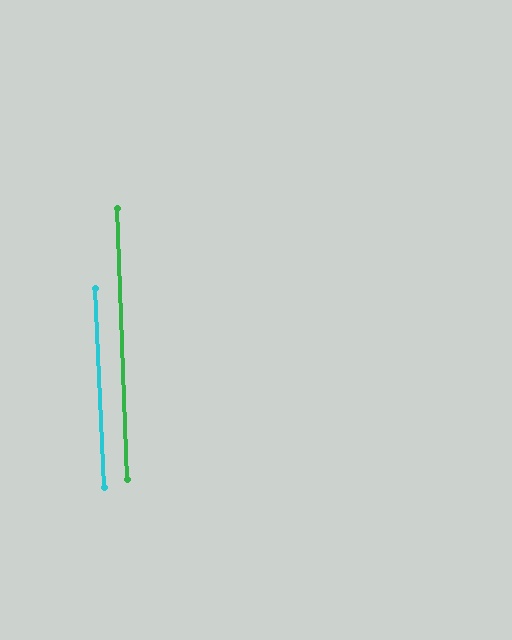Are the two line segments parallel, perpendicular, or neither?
Parallel — their directions differ by only 0.4°.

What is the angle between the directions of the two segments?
Approximately 0 degrees.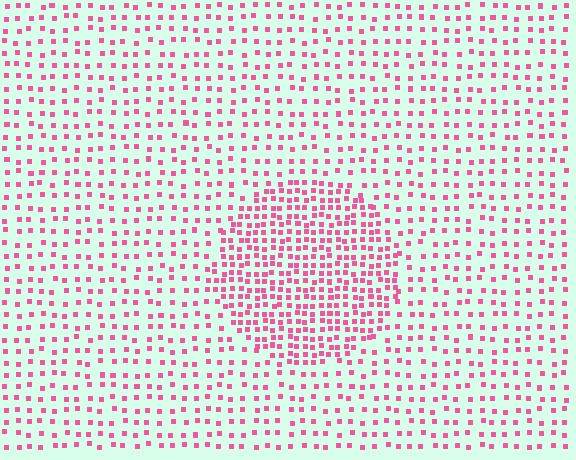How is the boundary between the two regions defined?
The boundary is defined by a change in element density (approximately 2.1x ratio). All elements are the same color, size, and shape.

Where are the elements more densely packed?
The elements are more densely packed inside the circle boundary.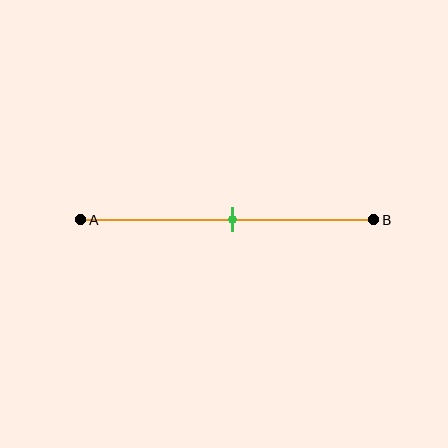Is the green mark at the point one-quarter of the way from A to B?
No, the mark is at about 50% from A, not at the 25% one-quarter point.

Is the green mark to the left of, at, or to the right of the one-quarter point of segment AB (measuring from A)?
The green mark is to the right of the one-quarter point of segment AB.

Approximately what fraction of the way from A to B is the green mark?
The green mark is approximately 50% of the way from A to B.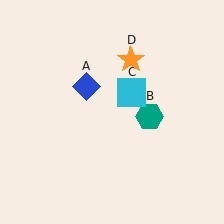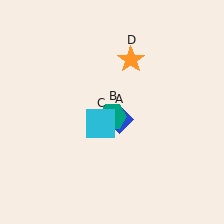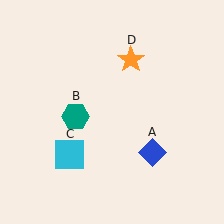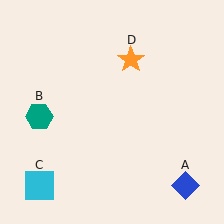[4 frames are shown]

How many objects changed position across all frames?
3 objects changed position: blue diamond (object A), teal hexagon (object B), cyan square (object C).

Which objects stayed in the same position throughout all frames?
Orange star (object D) remained stationary.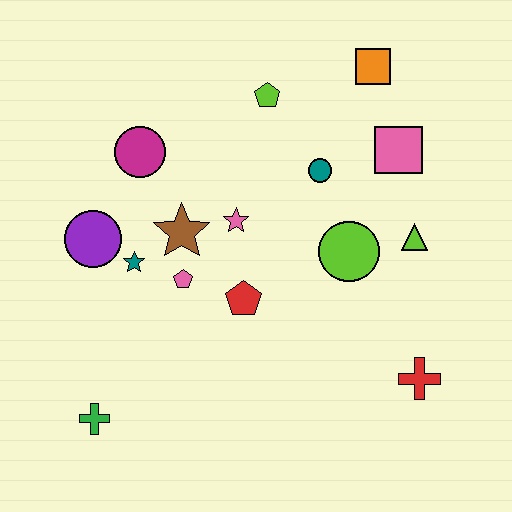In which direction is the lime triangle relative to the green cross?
The lime triangle is to the right of the green cross.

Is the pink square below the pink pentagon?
No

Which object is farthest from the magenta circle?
The red cross is farthest from the magenta circle.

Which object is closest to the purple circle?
The teal star is closest to the purple circle.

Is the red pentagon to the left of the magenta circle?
No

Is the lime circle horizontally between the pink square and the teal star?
Yes